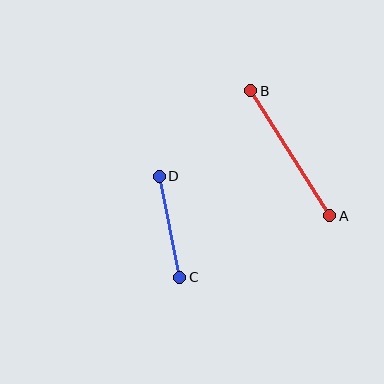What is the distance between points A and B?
The distance is approximately 148 pixels.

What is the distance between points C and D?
The distance is approximately 103 pixels.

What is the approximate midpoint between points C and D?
The midpoint is at approximately (170, 227) pixels.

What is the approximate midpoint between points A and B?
The midpoint is at approximately (290, 153) pixels.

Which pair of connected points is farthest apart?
Points A and B are farthest apart.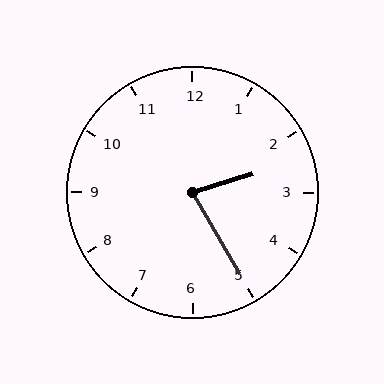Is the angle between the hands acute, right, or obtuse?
It is acute.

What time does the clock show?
2:25.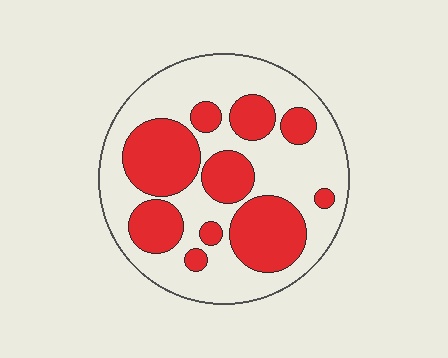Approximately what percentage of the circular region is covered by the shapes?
Approximately 40%.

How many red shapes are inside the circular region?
10.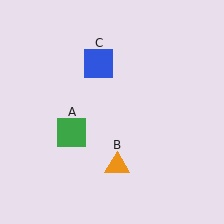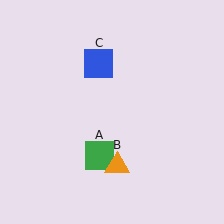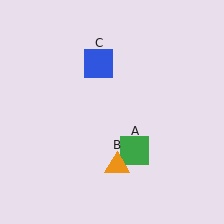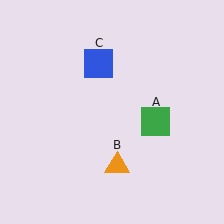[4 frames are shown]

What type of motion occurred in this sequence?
The green square (object A) rotated counterclockwise around the center of the scene.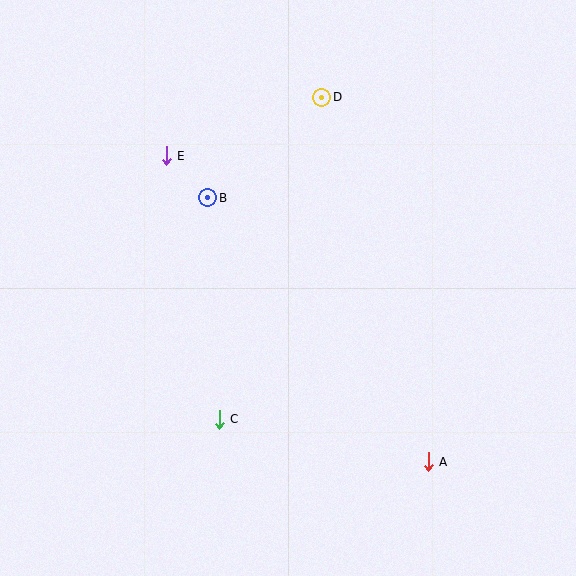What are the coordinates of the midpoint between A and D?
The midpoint between A and D is at (375, 279).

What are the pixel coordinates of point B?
Point B is at (208, 198).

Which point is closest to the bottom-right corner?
Point A is closest to the bottom-right corner.